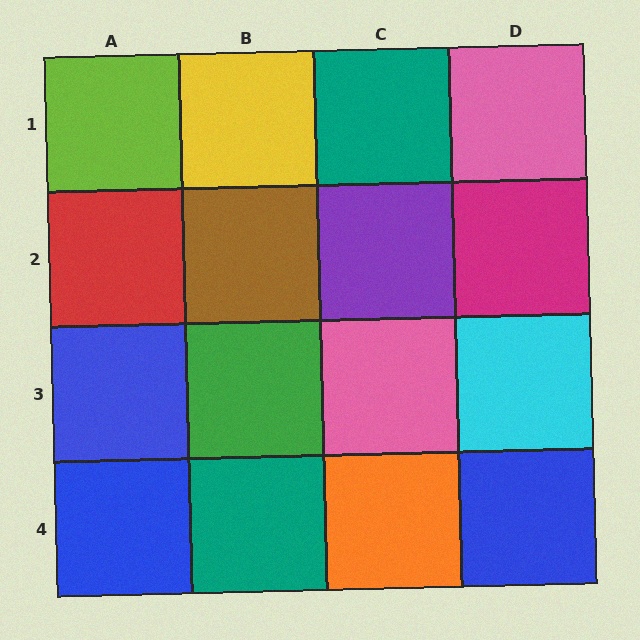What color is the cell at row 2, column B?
Brown.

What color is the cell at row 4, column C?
Orange.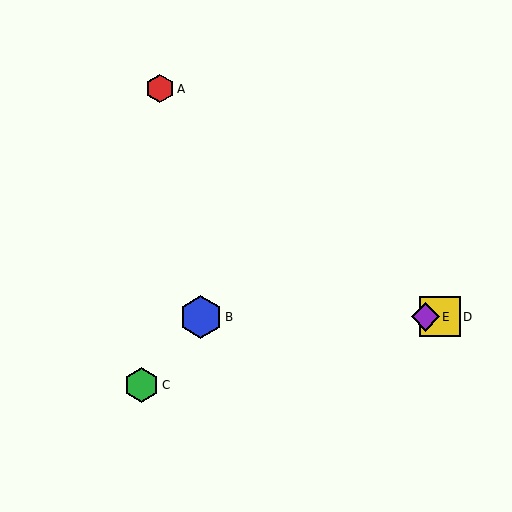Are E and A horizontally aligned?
No, E is at y≈317 and A is at y≈89.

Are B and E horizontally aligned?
Yes, both are at y≈317.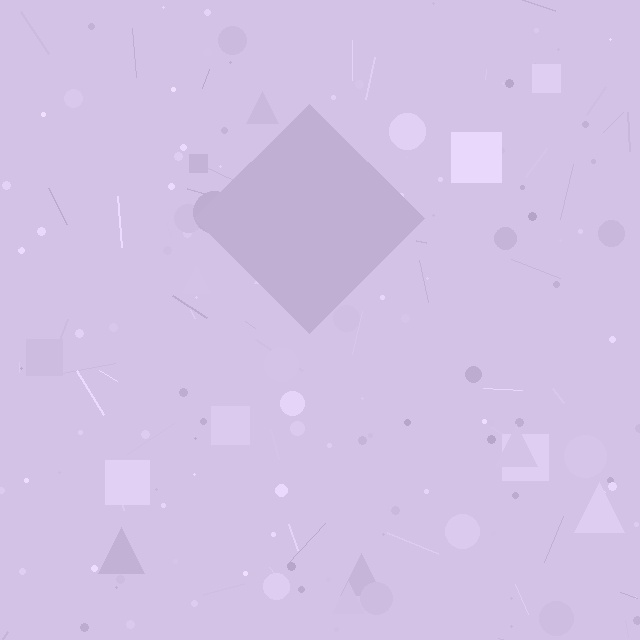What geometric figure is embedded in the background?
A diamond is embedded in the background.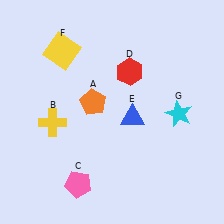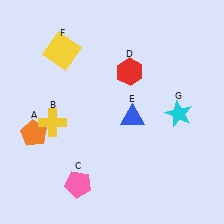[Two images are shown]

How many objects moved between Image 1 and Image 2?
1 object moved between the two images.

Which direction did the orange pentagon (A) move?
The orange pentagon (A) moved left.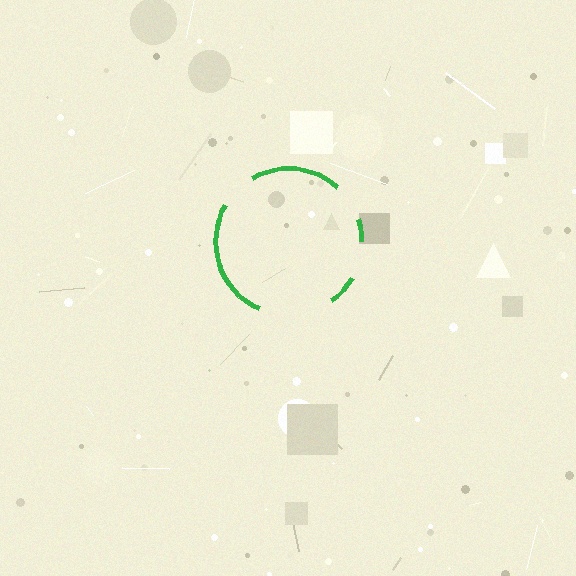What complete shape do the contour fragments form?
The contour fragments form a circle.